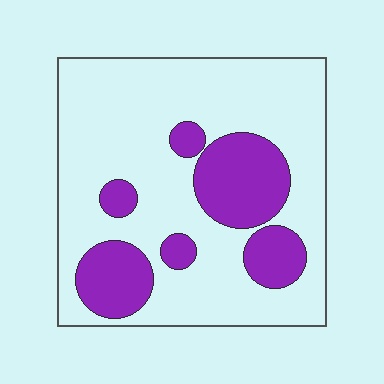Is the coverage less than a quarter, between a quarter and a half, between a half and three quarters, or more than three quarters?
Between a quarter and a half.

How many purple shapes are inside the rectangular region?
6.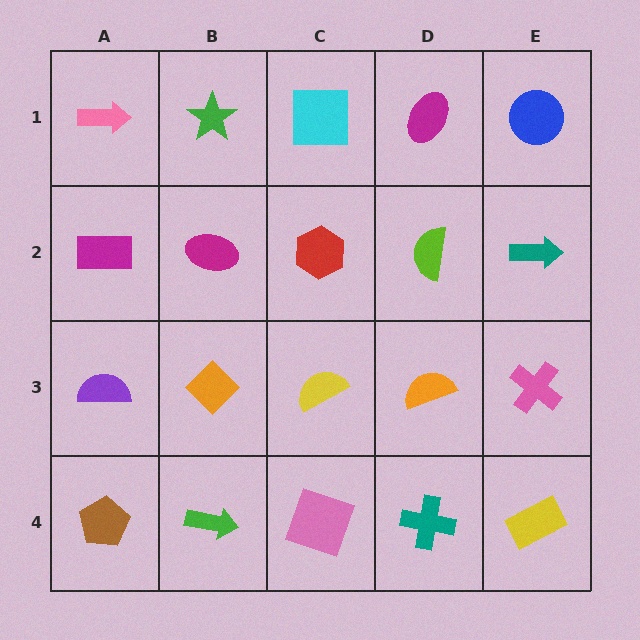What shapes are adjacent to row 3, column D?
A lime semicircle (row 2, column D), a teal cross (row 4, column D), a yellow semicircle (row 3, column C), a pink cross (row 3, column E).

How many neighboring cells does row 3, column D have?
4.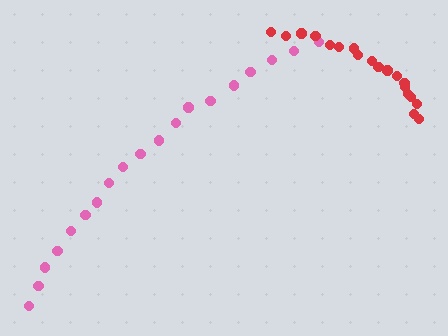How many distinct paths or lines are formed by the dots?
There are 2 distinct paths.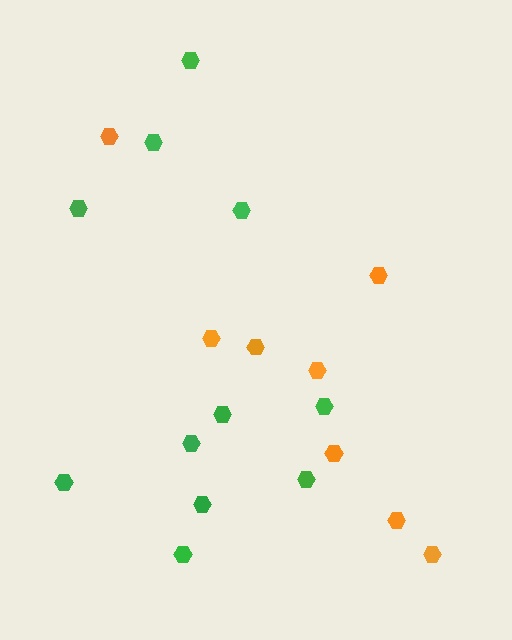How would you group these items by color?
There are 2 groups: one group of orange hexagons (8) and one group of green hexagons (11).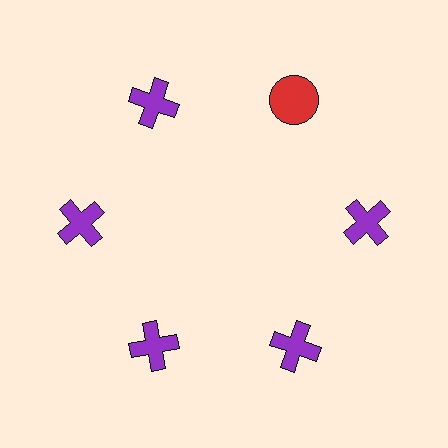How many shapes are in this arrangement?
There are 6 shapes arranged in a ring pattern.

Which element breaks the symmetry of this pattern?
The red circle at roughly the 1 o'clock position breaks the symmetry. All other shapes are purple crosses.